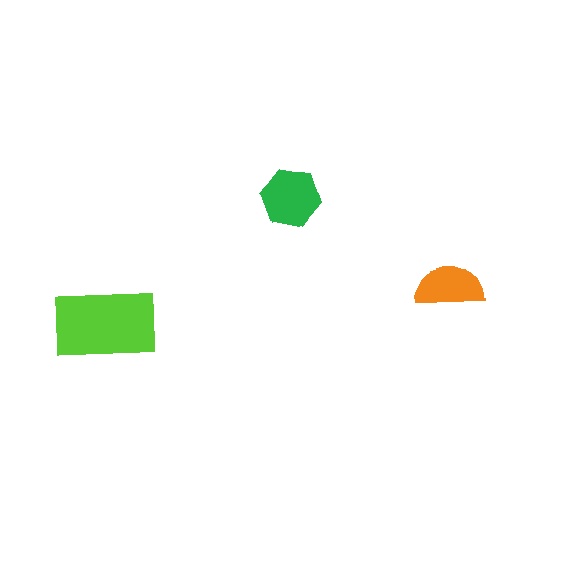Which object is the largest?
The lime rectangle.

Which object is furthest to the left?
The lime rectangle is leftmost.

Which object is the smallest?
The orange semicircle.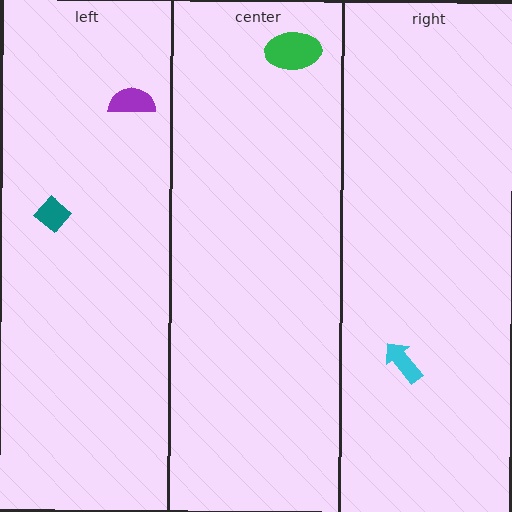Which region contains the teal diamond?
The left region.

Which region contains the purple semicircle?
The left region.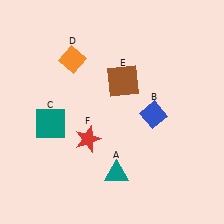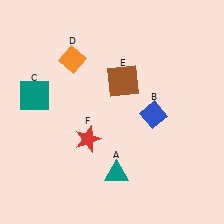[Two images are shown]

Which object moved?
The teal square (C) moved up.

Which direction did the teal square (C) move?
The teal square (C) moved up.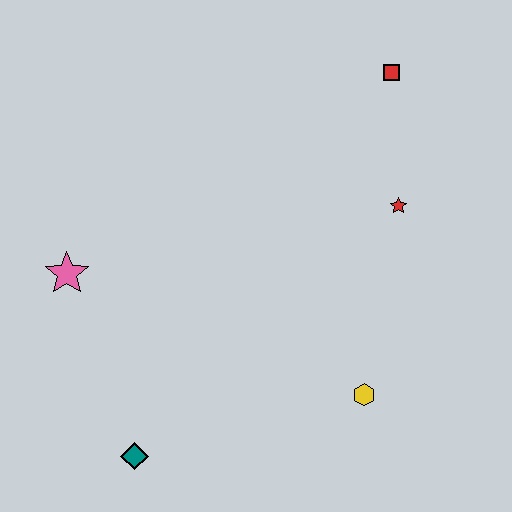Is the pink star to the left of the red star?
Yes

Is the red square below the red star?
No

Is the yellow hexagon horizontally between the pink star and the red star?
Yes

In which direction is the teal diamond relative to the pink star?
The teal diamond is below the pink star.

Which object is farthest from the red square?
The teal diamond is farthest from the red square.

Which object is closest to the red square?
The red star is closest to the red square.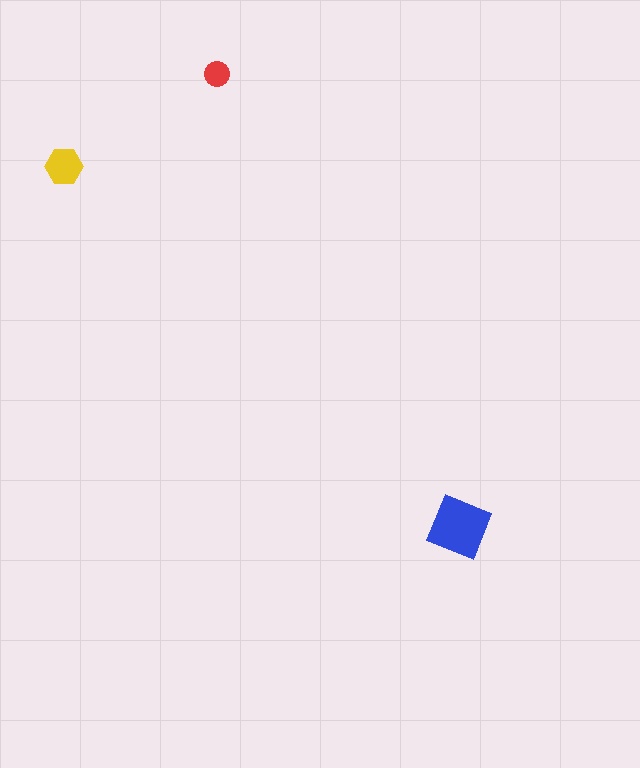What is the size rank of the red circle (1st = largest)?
3rd.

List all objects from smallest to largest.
The red circle, the yellow hexagon, the blue square.